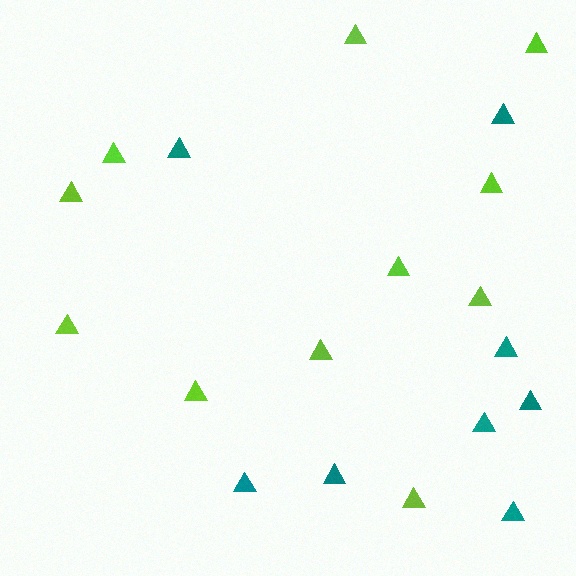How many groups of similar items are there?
There are 2 groups: one group of lime triangles (11) and one group of teal triangles (8).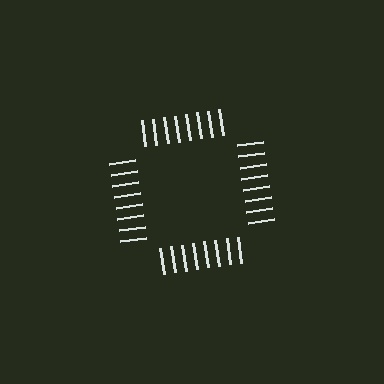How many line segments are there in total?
32 — 8 along each of the 4 edges.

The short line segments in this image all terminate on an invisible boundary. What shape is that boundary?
An illusory square — the line segments terminate on its edges but no continuous stroke is drawn.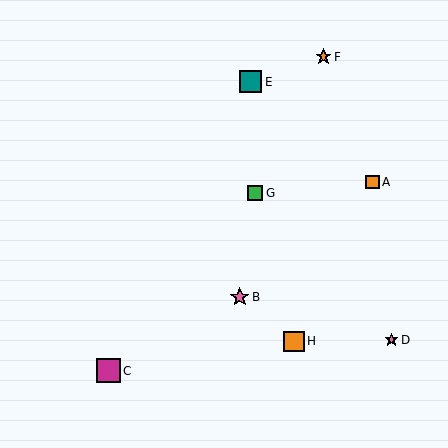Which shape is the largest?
The magenta square (labeled C) is the largest.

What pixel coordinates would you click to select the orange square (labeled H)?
Click at (294, 341) to select the orange square H.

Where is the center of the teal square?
The center of the teal square is at (251, 82).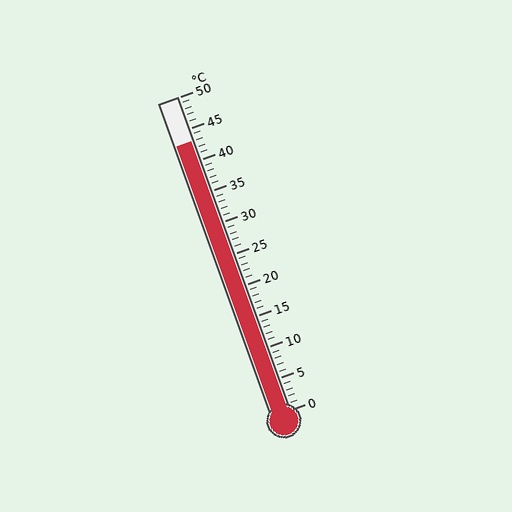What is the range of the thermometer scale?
The thermometer scale ranges from 0°C to 50°C.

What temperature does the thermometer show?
The thermometer shows approximately 43°C.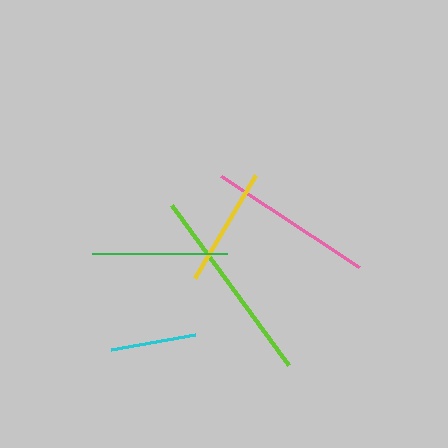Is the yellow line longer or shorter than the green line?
The green line is longer than the yellow line.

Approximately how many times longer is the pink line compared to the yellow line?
The pink line is approximately 1.4 times the length of the yellow line.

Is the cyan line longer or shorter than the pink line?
The pink line is longer than the cyan line.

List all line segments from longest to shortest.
From longest to shortest: lime, pink, green, yellow, cyan.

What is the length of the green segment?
The green segment is approximately 135 pixels long.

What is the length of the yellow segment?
The yellow segment is approximately 120 pixels long.